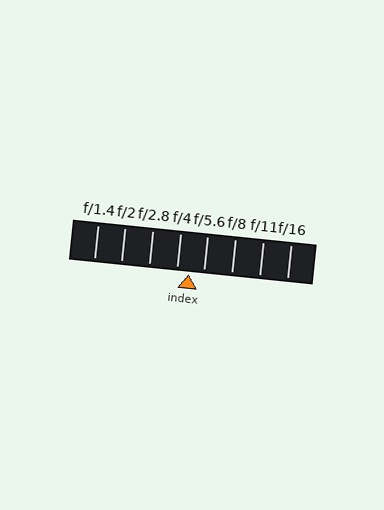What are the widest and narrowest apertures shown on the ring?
The widest aperture shown is f/1.4 and the narrowest is f/16.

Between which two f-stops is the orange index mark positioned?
The index mark is between f/4 and f/5.6.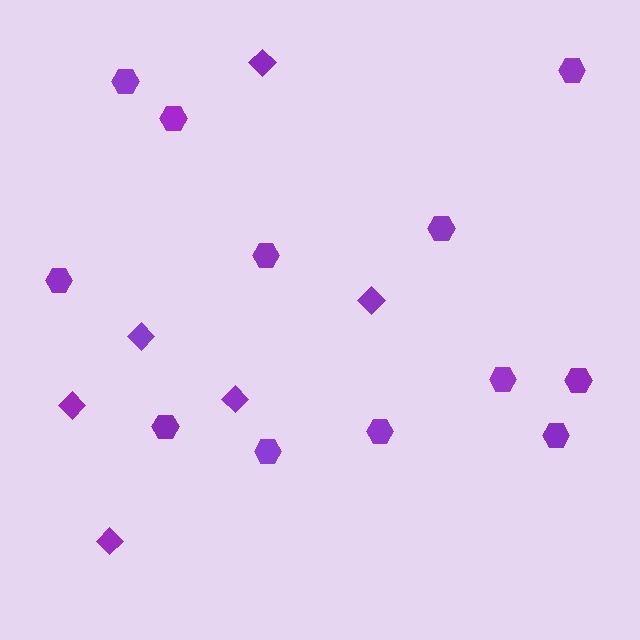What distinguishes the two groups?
There are 2 groups: one group of hexagons (12) and one group of diamonds (6).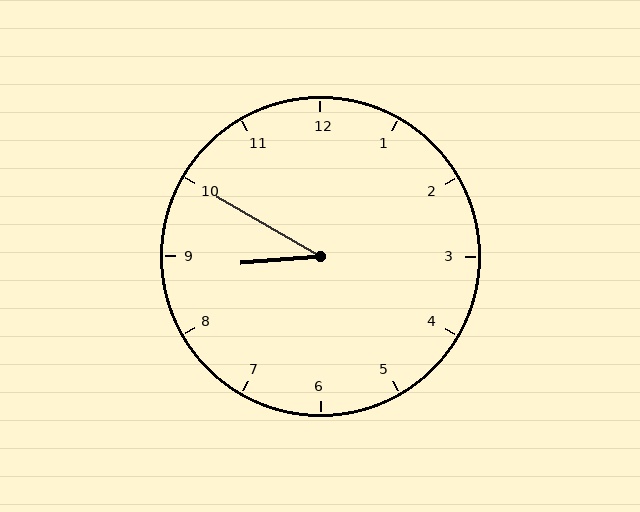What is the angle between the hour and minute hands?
Approximately 35 degrees.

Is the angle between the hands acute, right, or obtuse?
It is acute.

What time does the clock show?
8:50.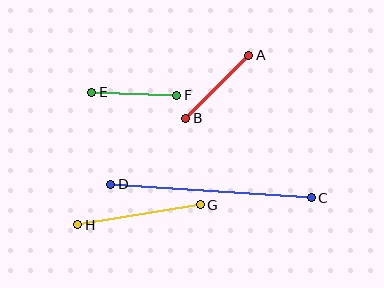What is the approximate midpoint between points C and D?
The midpoint is at approximately (211, 191) pixels.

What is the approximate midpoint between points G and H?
The midpoint is at approximately (139, 215) pixels.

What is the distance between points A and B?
The distance is approximately 89 pixels.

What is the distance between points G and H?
The distance is approximately 124 pixels.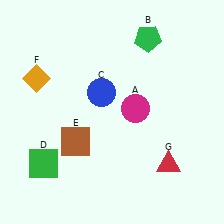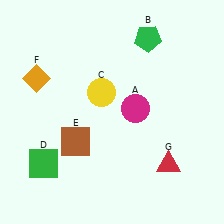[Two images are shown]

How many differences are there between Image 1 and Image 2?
There is 1 difference between the two images.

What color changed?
The circle (C) changed from blue in Image 1 to yellow in Image 2.